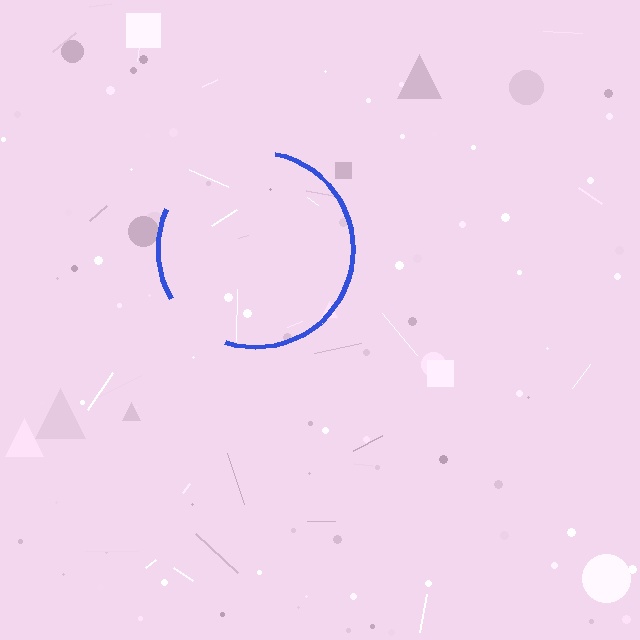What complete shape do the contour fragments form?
The contour fragments form a circle.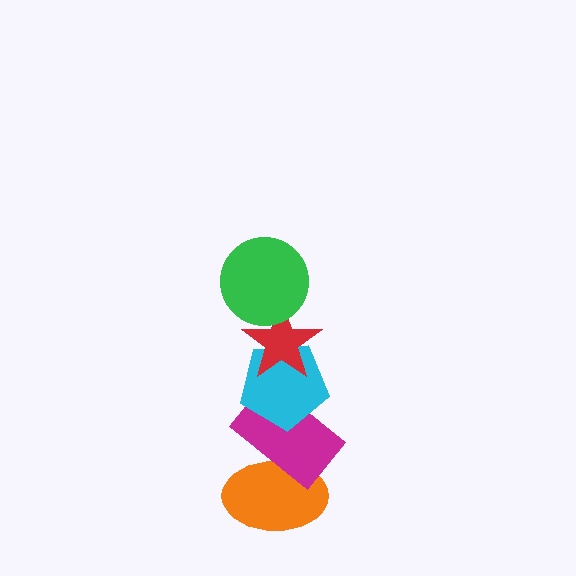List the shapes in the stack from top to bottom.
From top to bottom: the green circle, the red star, the cyan pentagon, the magenta rectangle, the orange ellipse.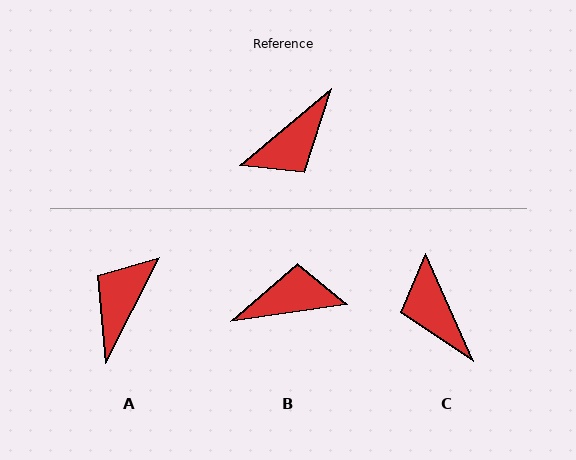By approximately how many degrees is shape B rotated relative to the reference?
Approximately 148 degrees counter-clockwise.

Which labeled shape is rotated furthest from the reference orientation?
A, about 157 degrees away.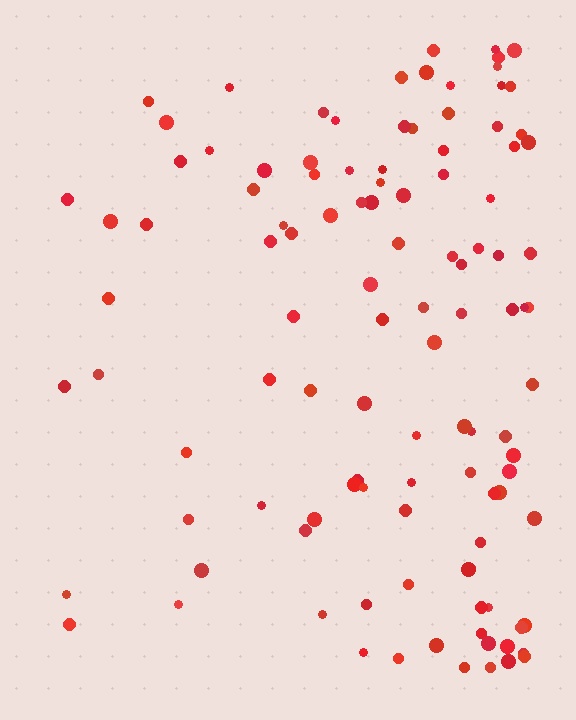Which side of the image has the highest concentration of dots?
The right.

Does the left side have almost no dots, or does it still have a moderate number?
Still a moderate number, just noticeably fewer than the right.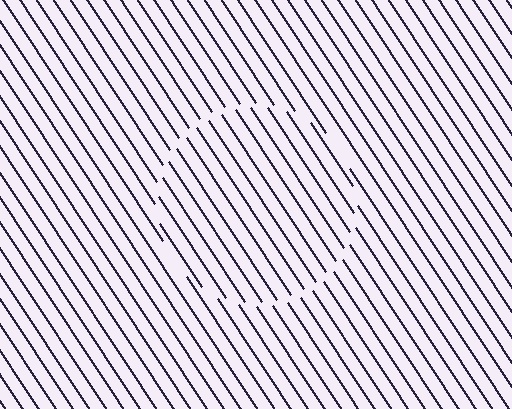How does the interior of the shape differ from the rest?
The interior of the shape contains the same grating, shifted by half a period — the contour is defined by the phase discontinuity where line-ends from the inner and outer gratings abut.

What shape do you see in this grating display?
An illusory circle. The interior of the shape contains the same grating, shifted by half a period — the contour is defined by the phase discontinuity where line-ends from the inner and outer gratings abut.